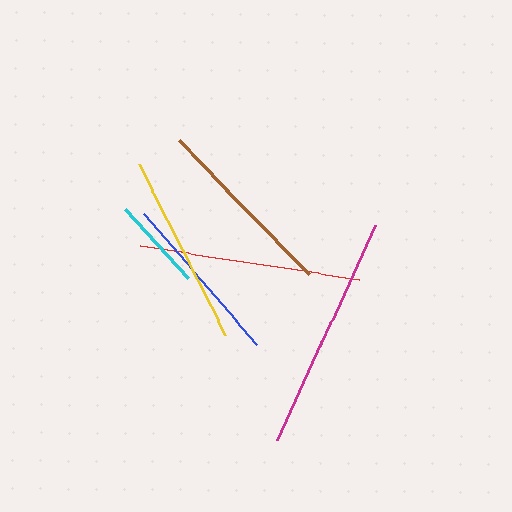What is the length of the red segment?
The red segment is approximately 221 pixels long.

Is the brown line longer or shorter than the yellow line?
The yellow line is longer than the brown line.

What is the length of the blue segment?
The blue segment is approximately 173 pixels long.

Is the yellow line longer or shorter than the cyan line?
The yellow line is longer than the cyan line.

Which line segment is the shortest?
The cyan line is the shortest at approximately 94 pixels.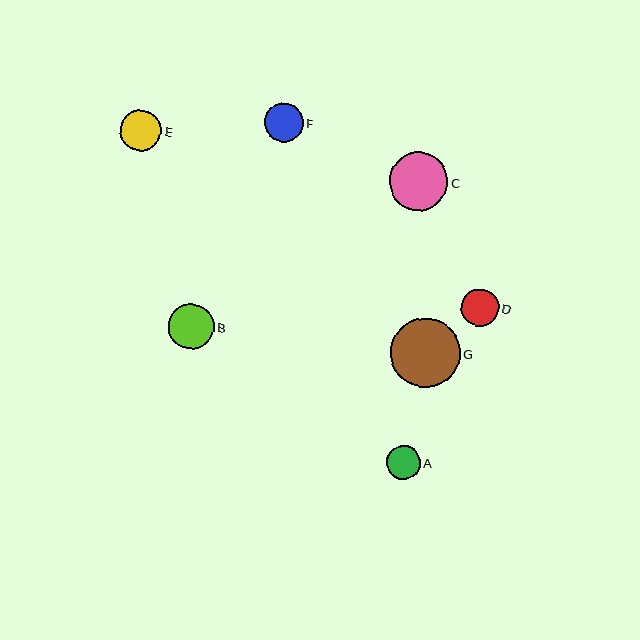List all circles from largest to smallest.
From largest to smallest: G, C, B, E, F, D, A.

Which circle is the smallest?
Circle A is the smallest with a size of approximately 34 pixels.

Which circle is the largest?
Circle G is the largest with a size of approximately 69 pixels.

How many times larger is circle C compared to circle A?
Circle C is approximately 1.7 times the size of circle A.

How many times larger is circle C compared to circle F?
Circle C is approximately 1.5 times the size of circle F.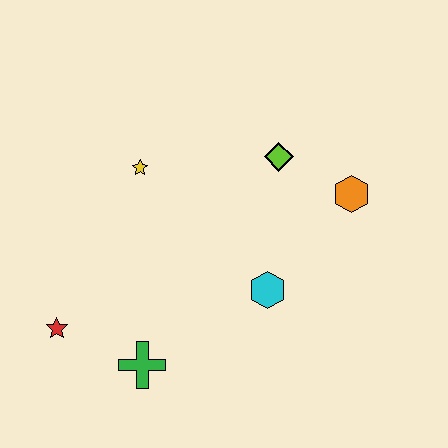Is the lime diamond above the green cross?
Yes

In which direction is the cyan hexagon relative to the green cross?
The cyan hexagon is to the right of the green cross.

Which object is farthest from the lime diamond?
The red star is farthest from the lime diamond.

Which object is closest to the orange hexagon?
The lime diamond is closest to the orange hexagon.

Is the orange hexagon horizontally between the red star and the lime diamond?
No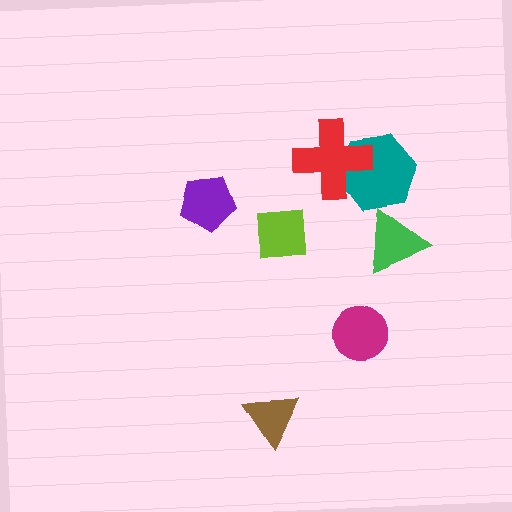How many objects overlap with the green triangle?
0 objects overlap with the green triangle.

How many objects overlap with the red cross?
1 object overlaps with the red cross.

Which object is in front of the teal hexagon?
The red cross is in front of the teal hexagon.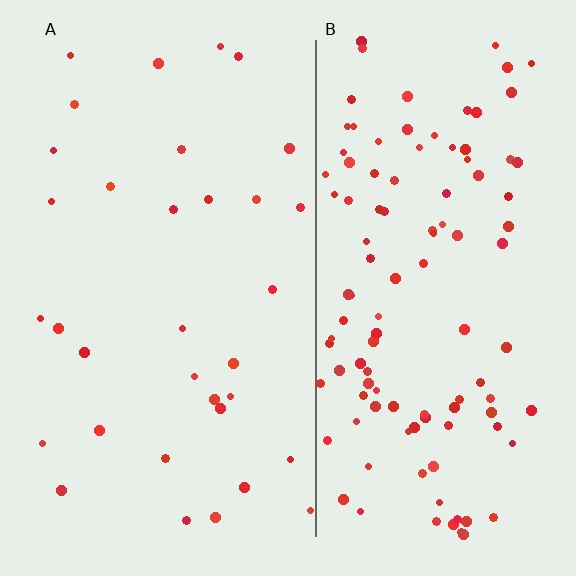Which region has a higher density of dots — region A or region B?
B (the right).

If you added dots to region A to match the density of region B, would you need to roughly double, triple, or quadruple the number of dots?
Approximately triple.